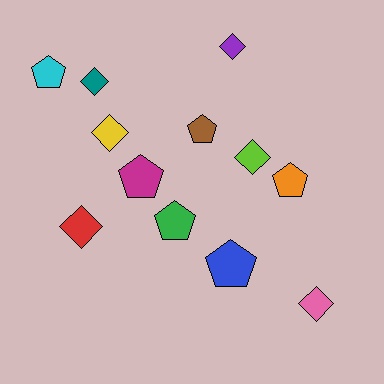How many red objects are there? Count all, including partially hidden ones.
There is 1 red object.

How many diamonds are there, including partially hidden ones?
There are 6 diamonds.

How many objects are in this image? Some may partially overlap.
There are 12 objects.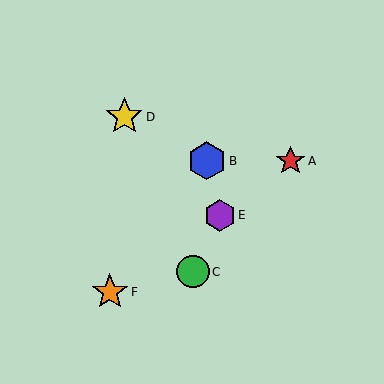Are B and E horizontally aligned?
No, B is at y≈161 and E is at y≈215.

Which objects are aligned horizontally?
Objects A, B are aligned horizontally.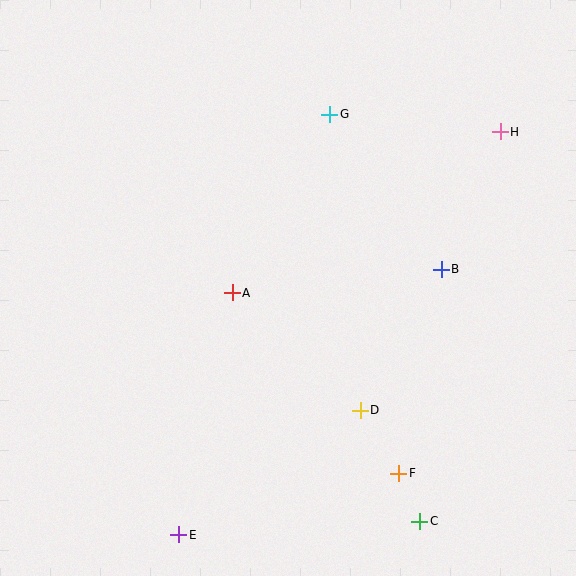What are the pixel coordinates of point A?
Point A is at (232, 293).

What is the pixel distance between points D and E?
The distance between D and E is 220 pixels.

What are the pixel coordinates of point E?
Point E is at (179, 535).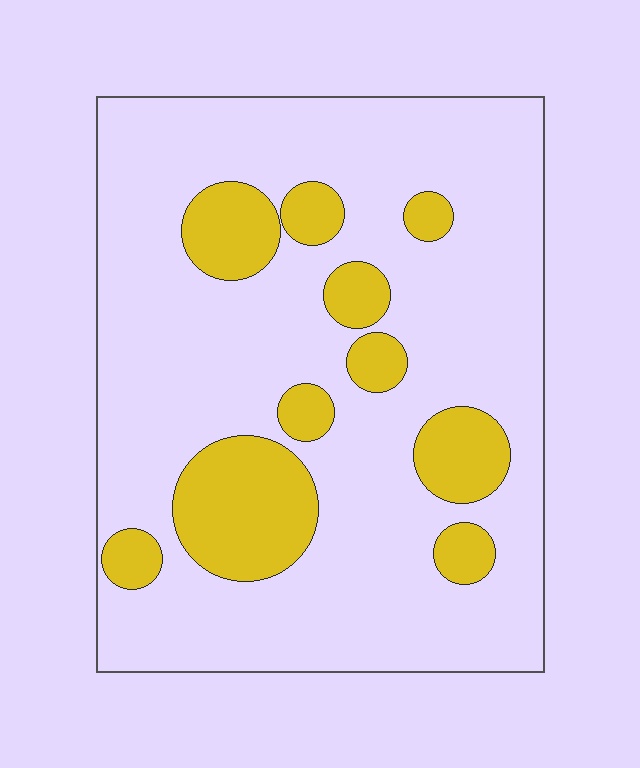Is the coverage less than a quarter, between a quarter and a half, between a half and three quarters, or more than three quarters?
Less than a quarter.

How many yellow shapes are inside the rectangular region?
10.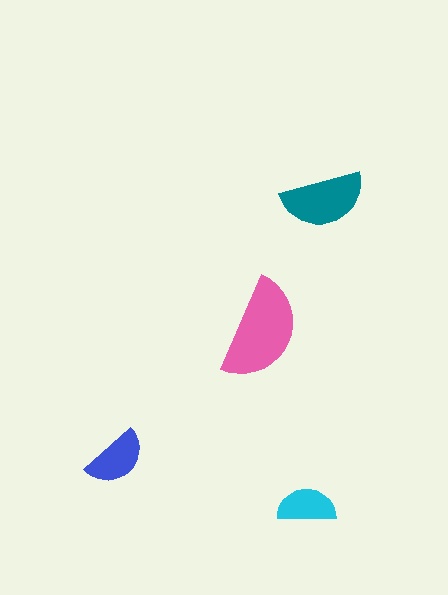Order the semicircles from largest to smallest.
the pink one, the teal one, the blue one, the cyan one.